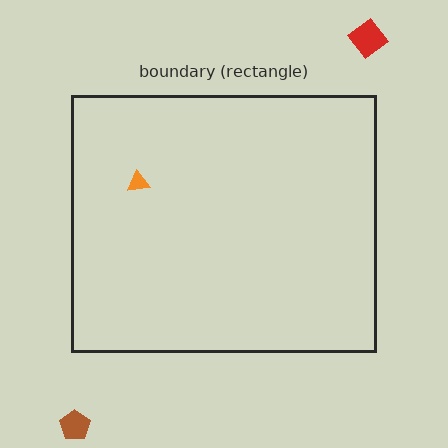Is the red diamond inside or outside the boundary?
Outside.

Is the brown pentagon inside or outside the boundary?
Outside.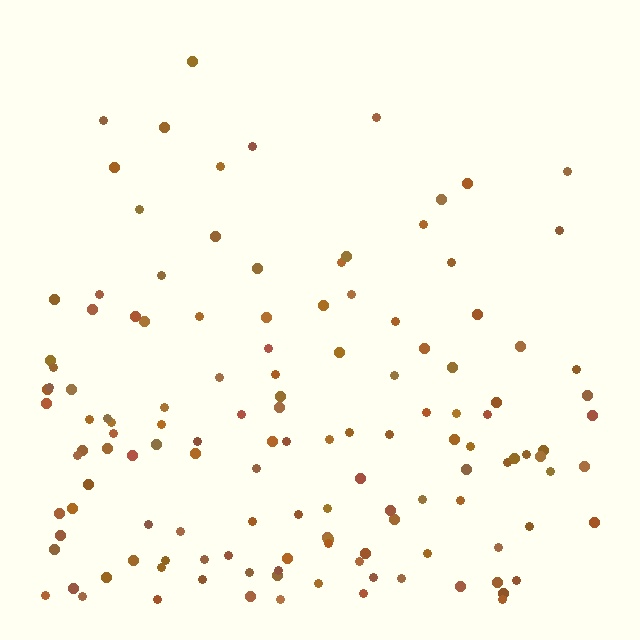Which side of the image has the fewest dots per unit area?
The top.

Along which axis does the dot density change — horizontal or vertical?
Vertical.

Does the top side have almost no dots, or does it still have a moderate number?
Still a moderate number, just noticeably fewer than the bottom.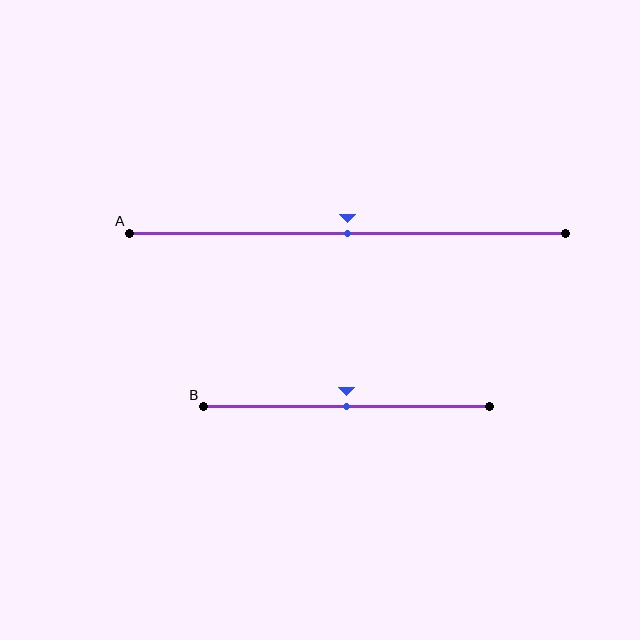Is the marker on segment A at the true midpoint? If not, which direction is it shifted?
Yes, the marker on segment A is at the true midpoint.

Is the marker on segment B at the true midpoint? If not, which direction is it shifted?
Yes, the marker on segment B is at the true midpoint.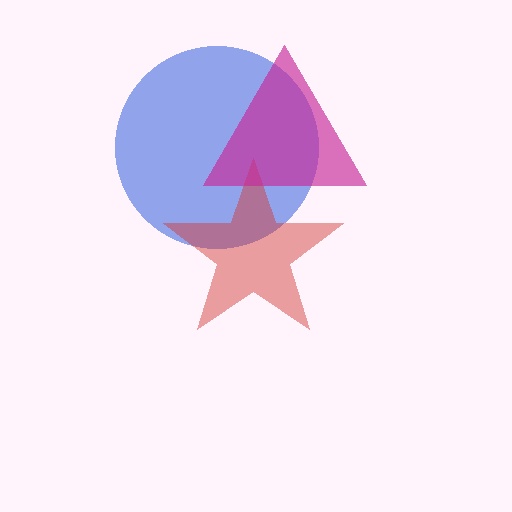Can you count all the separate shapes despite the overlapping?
Yes, there are 3 separate shapes.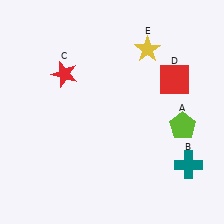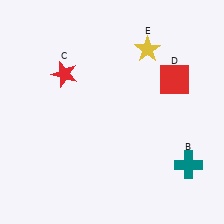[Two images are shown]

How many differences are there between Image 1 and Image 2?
There is 1 difference between the two images.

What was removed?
The lime pentagon (A) was removed in Image 2.